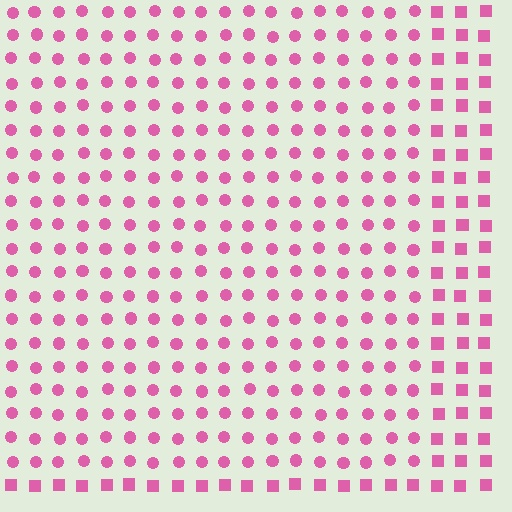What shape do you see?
I see a rectangle.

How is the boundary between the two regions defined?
The boundary is defined by a change in element shape: circles inside vs. squares outside. All elements share the same color and spacing.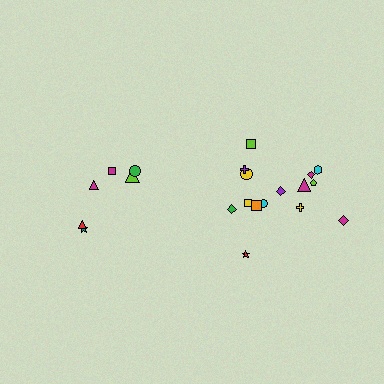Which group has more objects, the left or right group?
The right group.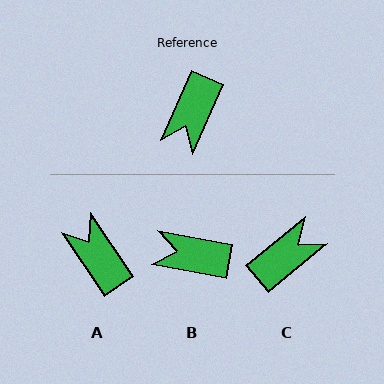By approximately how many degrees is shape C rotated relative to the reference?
Approximately 154 degrees counter-clockwise.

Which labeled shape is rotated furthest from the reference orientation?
C, about 154 degrees away.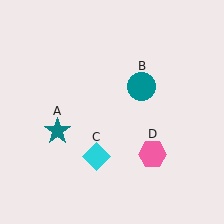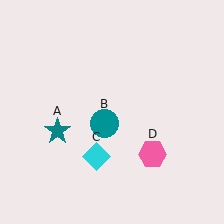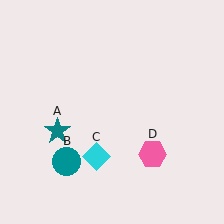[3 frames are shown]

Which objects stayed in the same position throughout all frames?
Teal star (object A) and cyan diamond (object C) and pink hexagon (object D) remained stationary.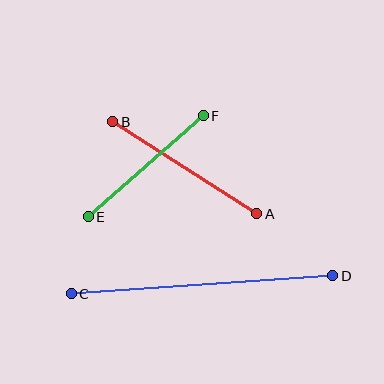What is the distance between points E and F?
The distance is approximately 153 pixels.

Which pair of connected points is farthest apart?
Points C and D are farthest apart.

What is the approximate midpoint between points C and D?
The midpoint is at approximately (202, 285) pixels.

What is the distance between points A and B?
The distance is approximately 171 pixels.